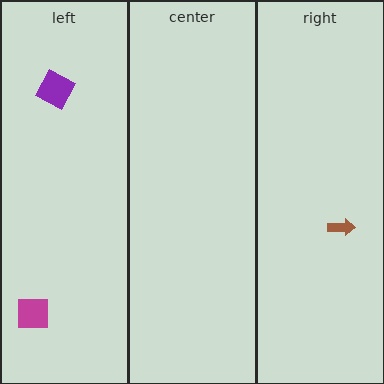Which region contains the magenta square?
The left region.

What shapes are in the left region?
The magenta square, the purple diamond.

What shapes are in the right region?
The brown arrow.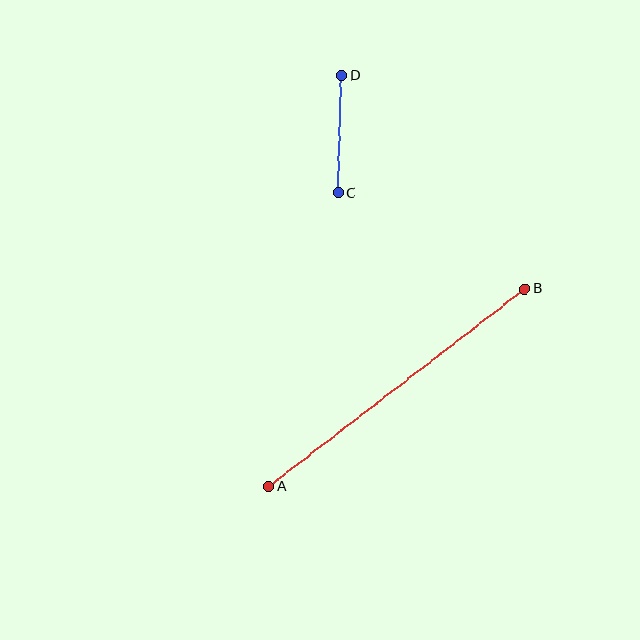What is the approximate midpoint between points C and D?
The midpoint is at approximately (340, 134) pixels.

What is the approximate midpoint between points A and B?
The midpoint is at approximately (397, 388) pixels.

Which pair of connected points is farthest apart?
Points A and B are farthest apart.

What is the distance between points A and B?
The distance is approximately 323 pixels.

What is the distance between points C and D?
The distance is approximately 118 pixels.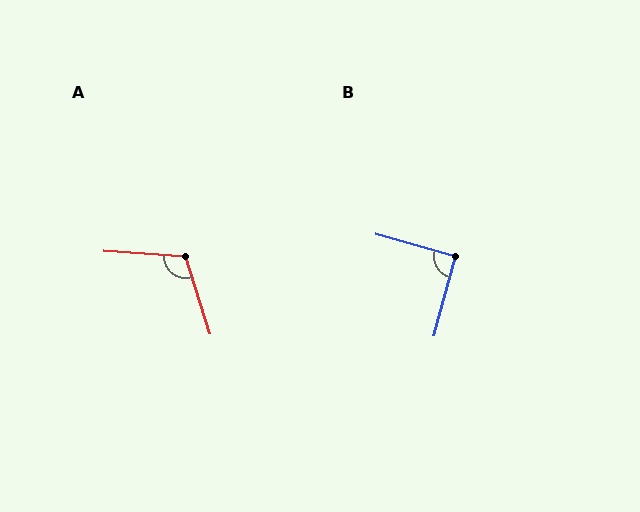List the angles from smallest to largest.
B (91°), A (111°).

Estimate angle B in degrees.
Approximately 91 degrees.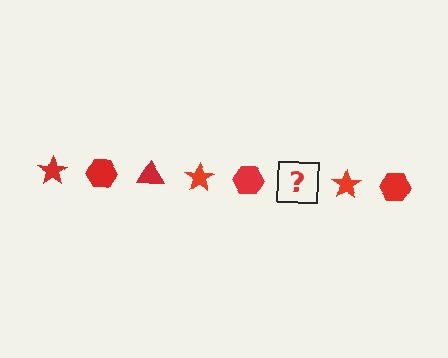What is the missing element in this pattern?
The missing element is a red triangle.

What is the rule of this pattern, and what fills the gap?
The rule is that the pattern cycles through star, hexagon, triangle shapes in red. The gap should be filled with a red triangle.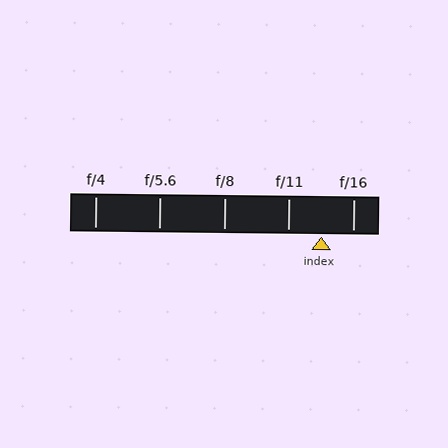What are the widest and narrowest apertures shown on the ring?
The widest aperture shown is f/4 and the narrowest is f/16.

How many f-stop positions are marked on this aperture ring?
There are 5 f-stop positions marked.